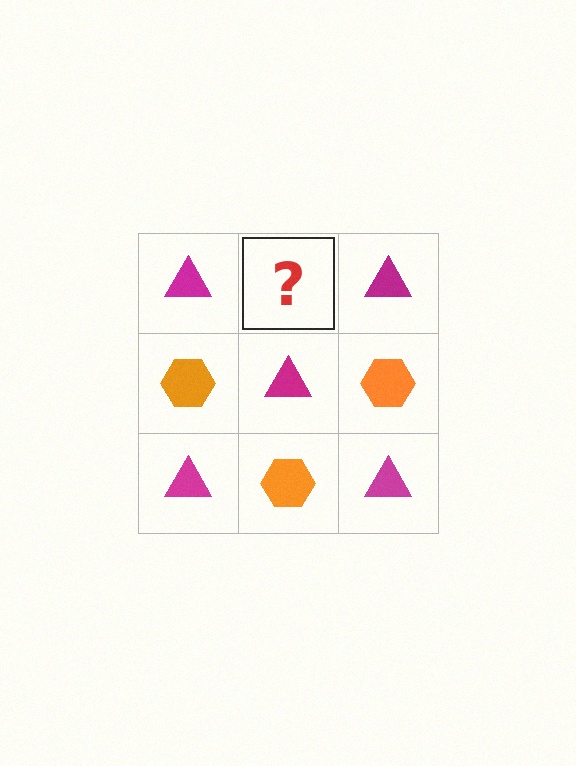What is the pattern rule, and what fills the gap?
The rule is that it alternates magenta triangle and orange hexagon in a checkerboard pattern. The gap should be filled with an orange hexagon.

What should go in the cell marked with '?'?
The missing cell should contain an orange hexagon.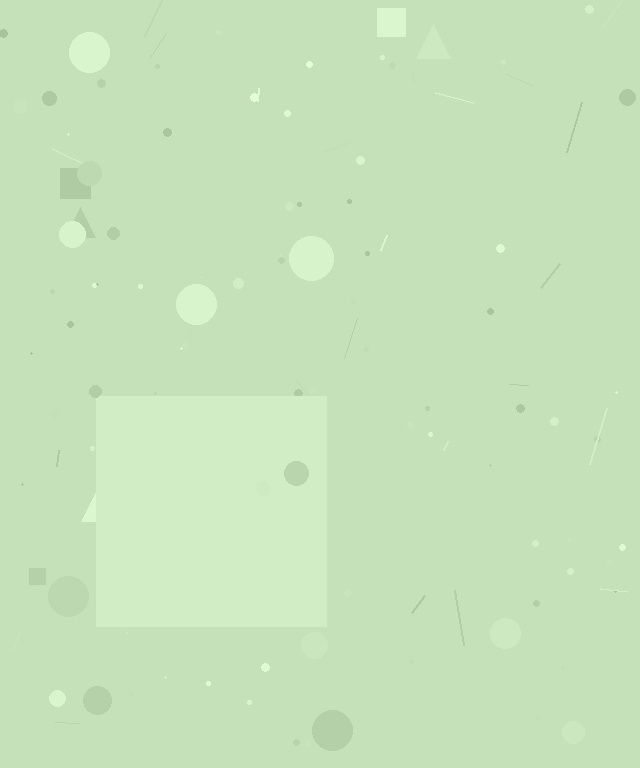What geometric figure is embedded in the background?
A square is embedded in the background.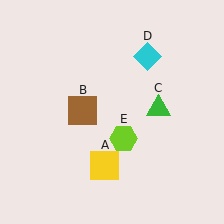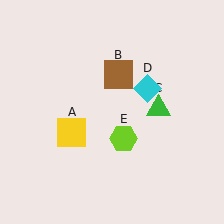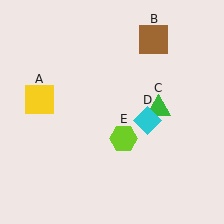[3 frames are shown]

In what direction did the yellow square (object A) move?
The yellow square (object A) moved up and to the left.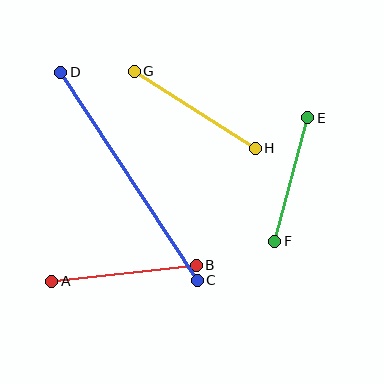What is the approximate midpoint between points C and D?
The midpoint is at approximately (129, 176) pixels.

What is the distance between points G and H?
The distance is approximately 143 pixels.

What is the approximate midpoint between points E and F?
The midpoint is at approximately (291, 180) pixels.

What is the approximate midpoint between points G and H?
The midpoint is at approximately (195, 110) pixels.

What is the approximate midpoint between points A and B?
The midpoint is at approximately (124, 273) pixels.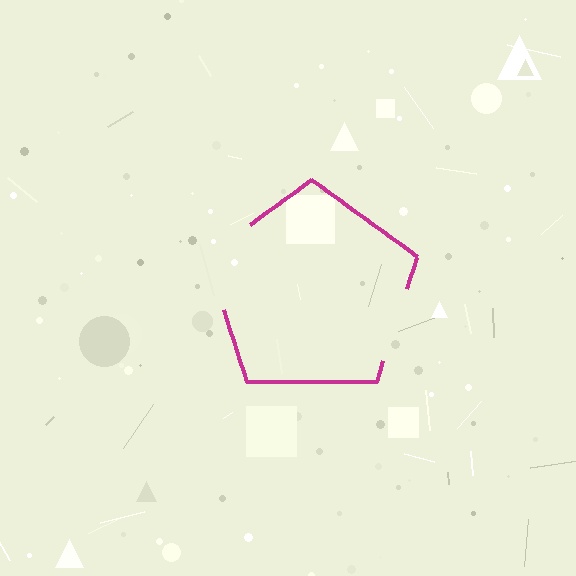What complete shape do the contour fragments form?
The contour fragments form a pentagon.